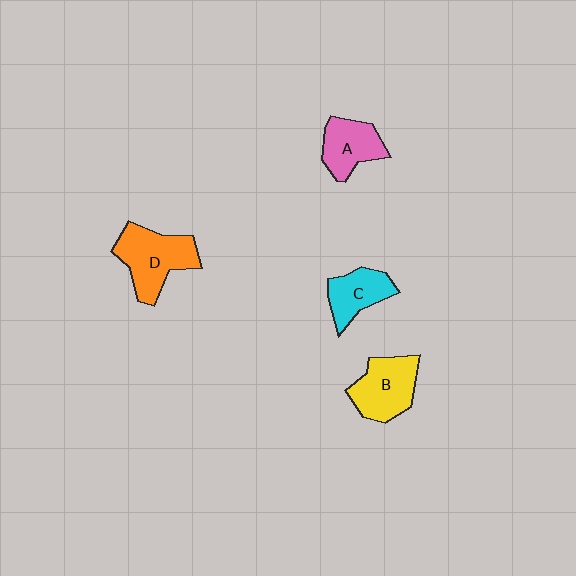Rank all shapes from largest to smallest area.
From largest to smallest: D (orange), B (yellow), A (pink), C (cyan).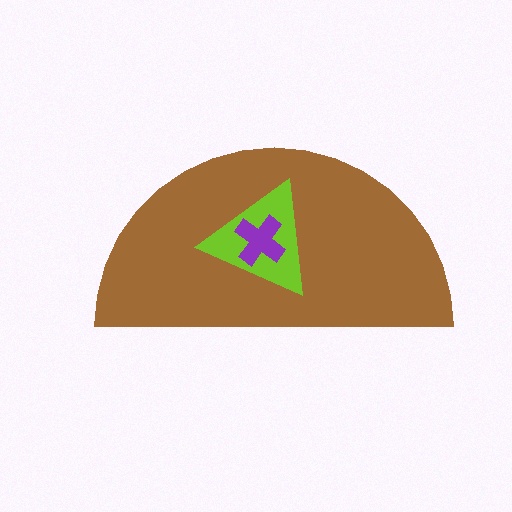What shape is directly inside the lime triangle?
The purple cross.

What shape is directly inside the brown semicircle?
The lime triangle.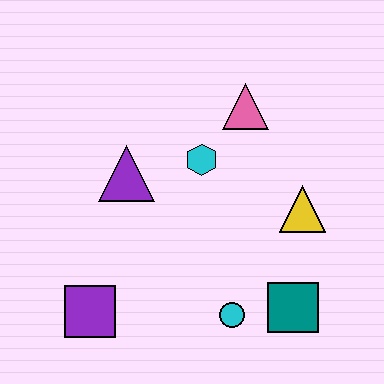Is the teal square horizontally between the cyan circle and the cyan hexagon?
No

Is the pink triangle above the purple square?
Yes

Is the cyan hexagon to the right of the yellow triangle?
No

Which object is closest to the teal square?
The cyan circle is closest to the teal square.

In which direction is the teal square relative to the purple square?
The teal square is to the right of the purple square.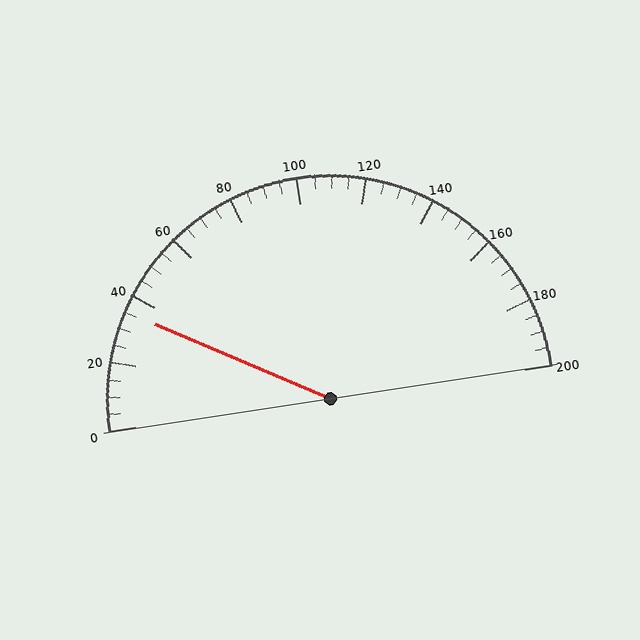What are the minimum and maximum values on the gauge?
The gauge ranges from 0 to 200.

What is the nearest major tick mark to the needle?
The nearest major tick mark is 40.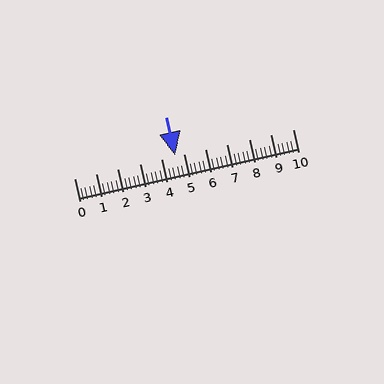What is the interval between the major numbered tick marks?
The major tick marks are spaced 1 units apart.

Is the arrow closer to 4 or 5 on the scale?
The arrow is closer to 5.